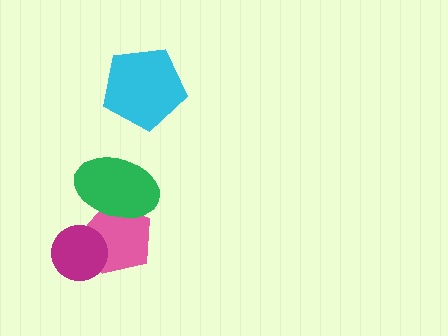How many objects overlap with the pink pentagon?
2 objects overlap with the pink pentagon.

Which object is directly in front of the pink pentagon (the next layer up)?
The green ellipse is directly in front of the pink pentagon.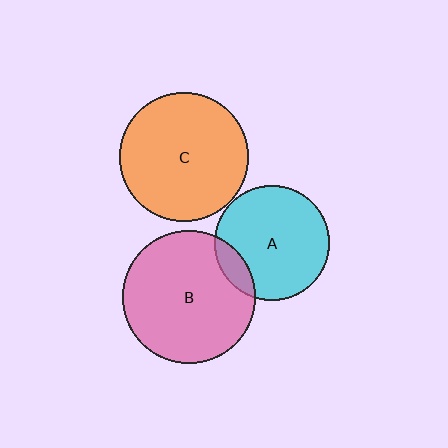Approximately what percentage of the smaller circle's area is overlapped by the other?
Approximately 10%.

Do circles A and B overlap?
Yes.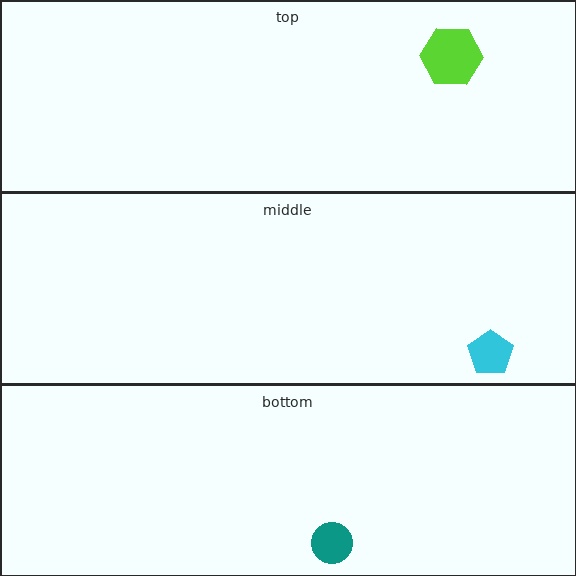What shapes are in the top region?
The lime hexagon.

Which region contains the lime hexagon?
The top region.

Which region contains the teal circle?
The bottom region.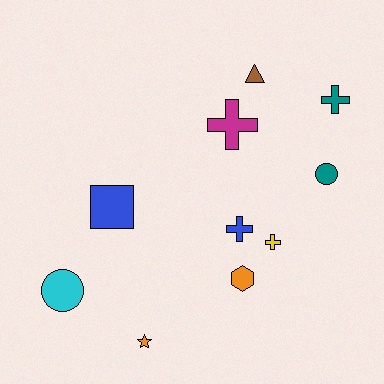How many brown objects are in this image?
There is 1 brown object.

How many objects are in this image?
There are 10 objects.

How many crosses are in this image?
There are 4 crosses.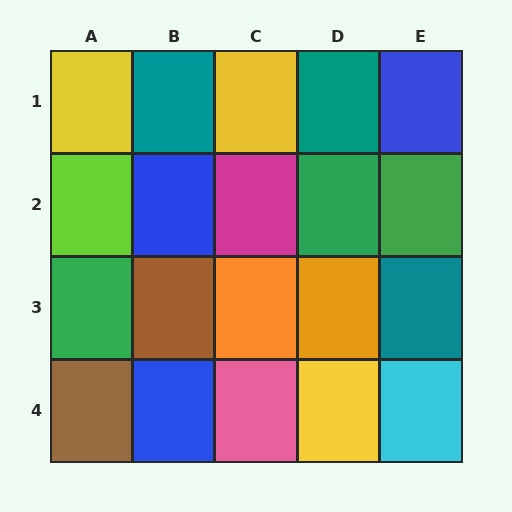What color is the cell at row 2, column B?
Blue.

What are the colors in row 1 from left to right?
Yellow, teal, yellow, teal, blue.